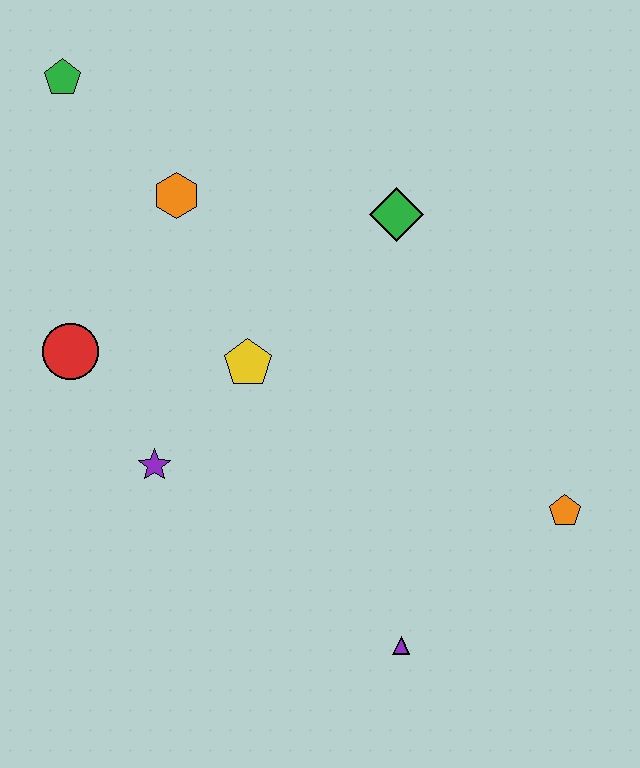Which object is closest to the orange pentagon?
The purple triangle is closest to the orange pentagon.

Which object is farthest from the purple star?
The orange pentagon is farthest from the purple star.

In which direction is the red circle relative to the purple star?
The red circle is above the purple star.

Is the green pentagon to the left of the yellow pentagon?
Yes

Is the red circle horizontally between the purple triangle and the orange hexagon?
No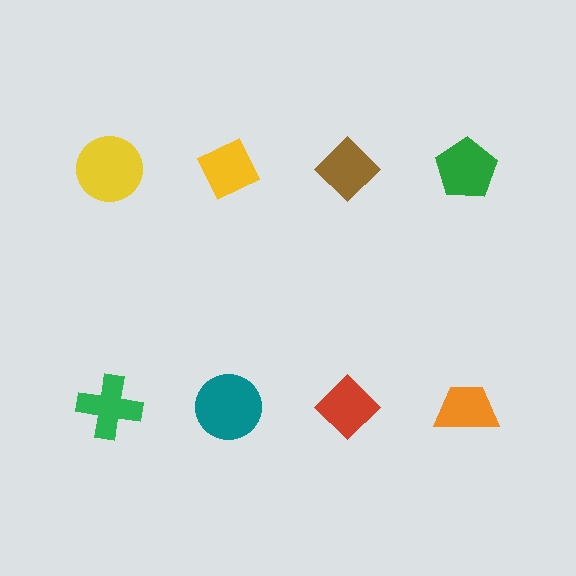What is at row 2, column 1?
A green cross.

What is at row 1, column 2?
A yellow diamond.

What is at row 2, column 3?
A red diamond.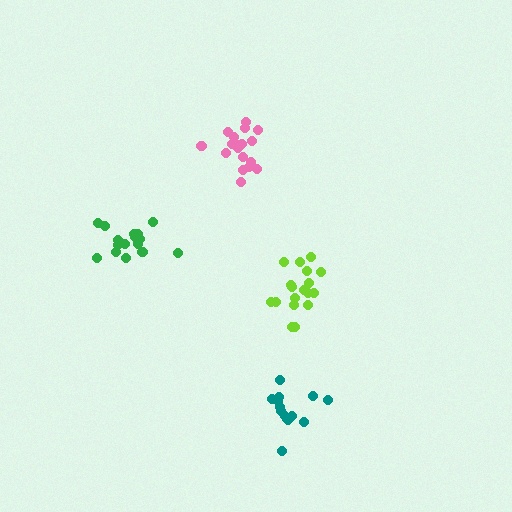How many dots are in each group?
Group 1: 18 dots, Group 2: 17 dots, Group 3: 18 dots, Group 4: 14 dots (67 total).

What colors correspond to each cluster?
The clusters are colored: lime, green, pink, teal.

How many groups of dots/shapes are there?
There are 4 groups.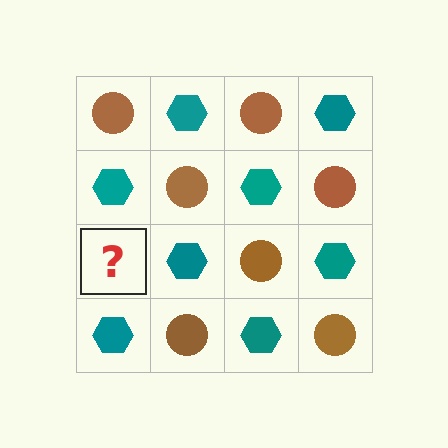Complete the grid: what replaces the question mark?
The question mark should be replaced with a brown circle.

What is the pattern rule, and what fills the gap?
The rule is that it alternates brown circle and teal hexagon in a checkerboard pattern. The gap should be filled with a brown circle.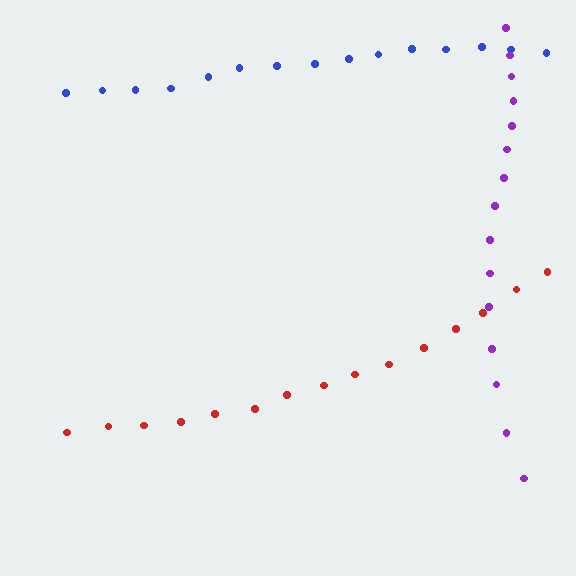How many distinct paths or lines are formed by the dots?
There are 3 distinct paths.